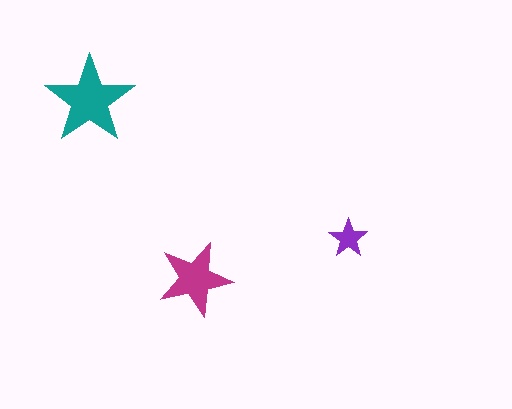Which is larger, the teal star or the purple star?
The teal one.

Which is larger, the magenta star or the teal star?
The teal one.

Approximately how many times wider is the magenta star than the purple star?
About 2 times wider.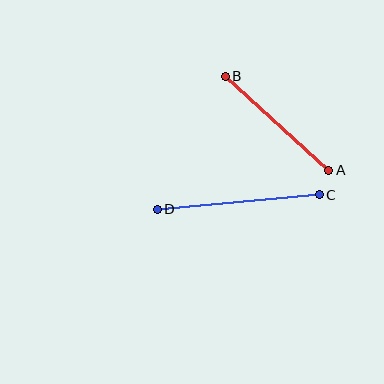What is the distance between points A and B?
The distance is approximately 140 pixels.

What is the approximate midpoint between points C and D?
The midpoint is at approximately (238, 202) pixels.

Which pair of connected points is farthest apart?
Points C and D are farthest apart.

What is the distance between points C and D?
The distance is approximately 163 pixels.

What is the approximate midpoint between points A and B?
The midpoint is at approximately (277, 123) pixels.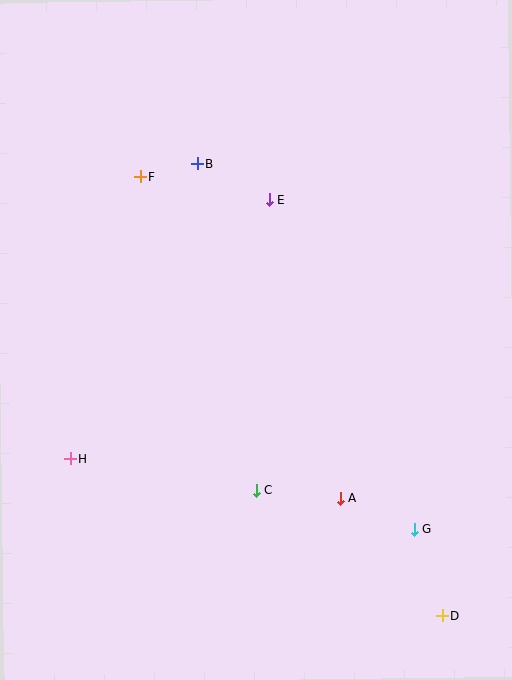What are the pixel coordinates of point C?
Point C is at (256, 491).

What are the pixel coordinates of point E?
Point E is at (270, 199).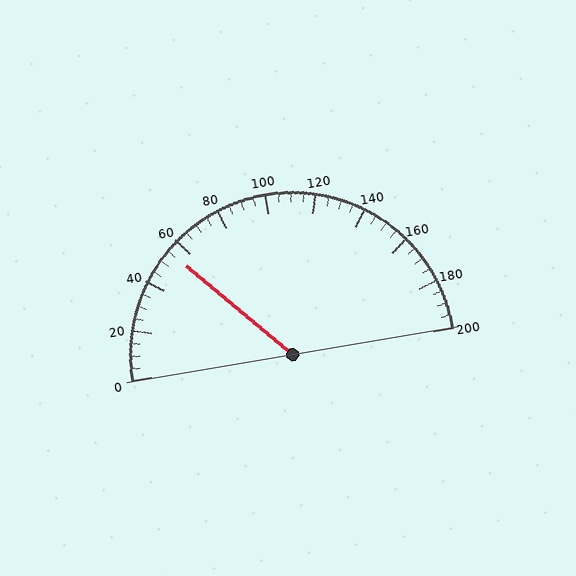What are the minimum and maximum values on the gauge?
The gauge ranges from 0 to 200.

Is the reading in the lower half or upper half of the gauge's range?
The reading is in the lower half of the range (0 to 200).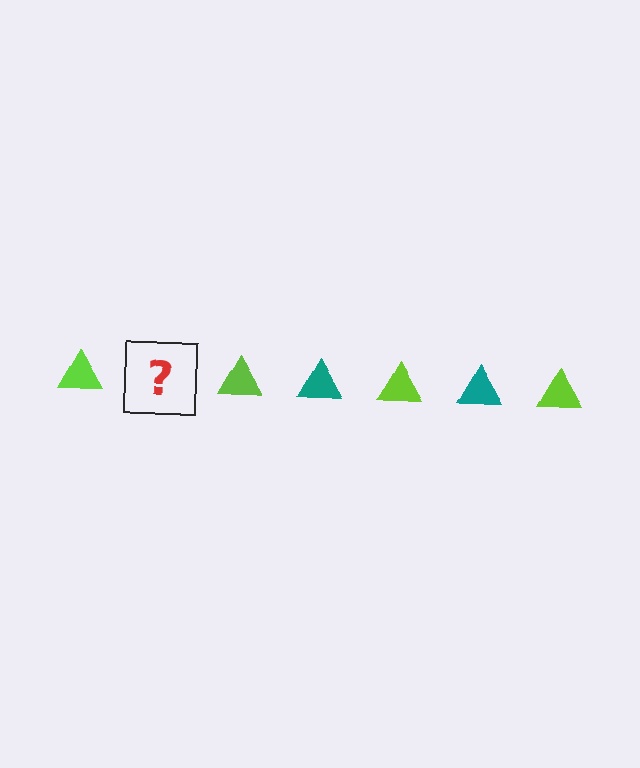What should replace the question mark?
The question mark should be replaced with a teal triangle.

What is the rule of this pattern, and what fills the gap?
The rule is that the pattern cycles through lime, teal triangles. The gap should be filled with a teal triangle.